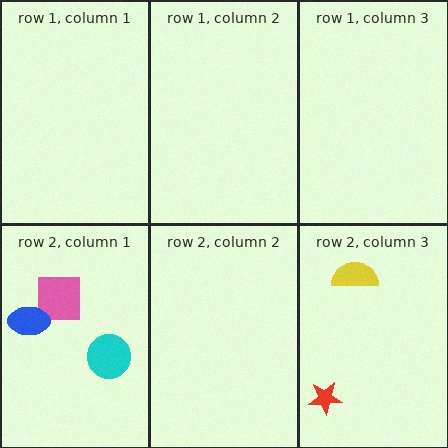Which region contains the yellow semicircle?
The row 2, column 3 region.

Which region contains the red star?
The row 2, column 3 region.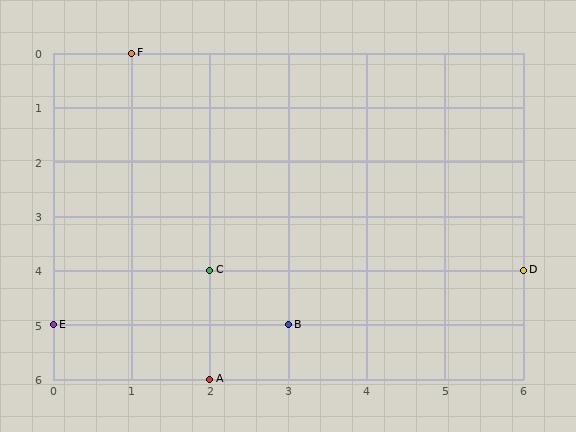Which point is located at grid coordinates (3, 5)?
Point B is at (3, 5).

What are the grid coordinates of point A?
Point A is at grid coordinates (2, 6).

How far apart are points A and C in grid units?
Points A and C are 2 rows apart.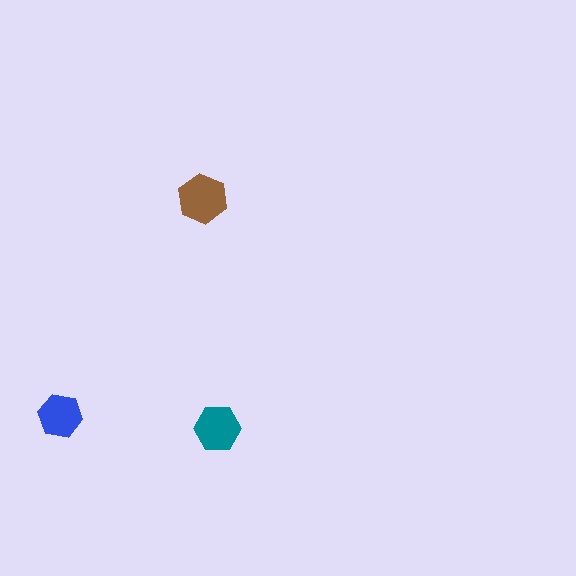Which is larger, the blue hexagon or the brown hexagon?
The brown one.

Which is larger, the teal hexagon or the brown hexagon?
The brown one.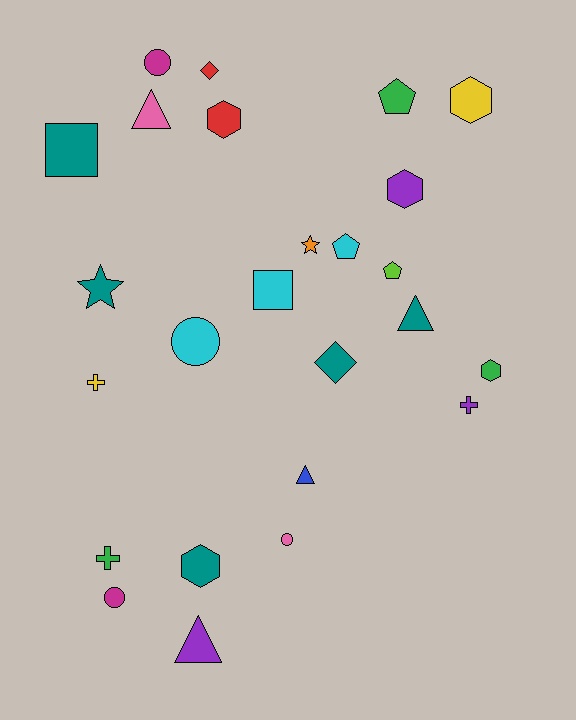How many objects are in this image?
There are 25 objects.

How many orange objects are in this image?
There is 1 orange object.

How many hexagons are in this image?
There are 5 hexagons.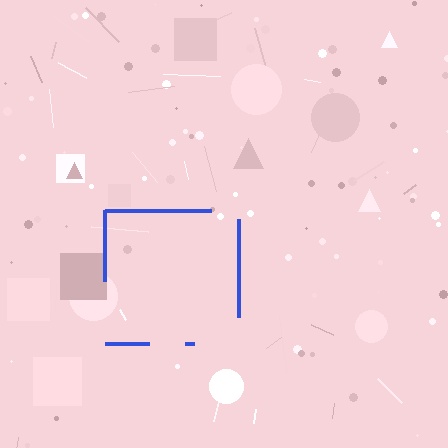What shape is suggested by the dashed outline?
The dashed outline suggests a square.